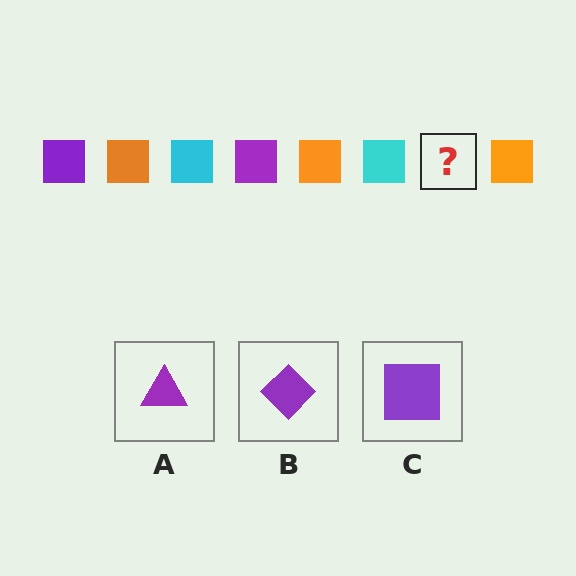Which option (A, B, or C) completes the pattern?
C.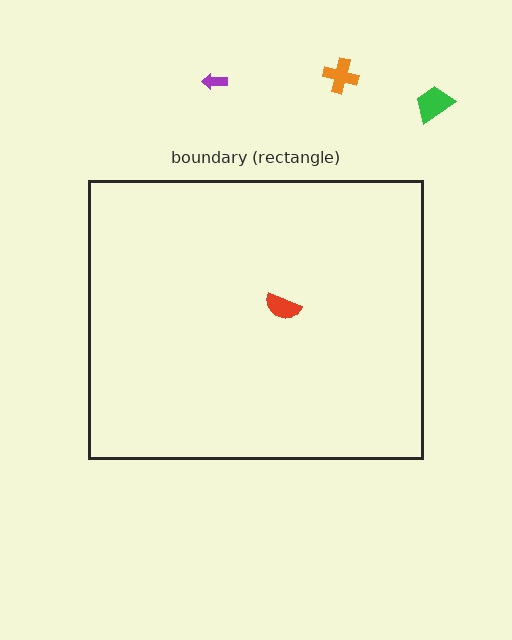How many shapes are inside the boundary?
1 inside, 3 outside.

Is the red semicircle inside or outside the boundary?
Inside.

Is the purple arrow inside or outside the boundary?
Outside.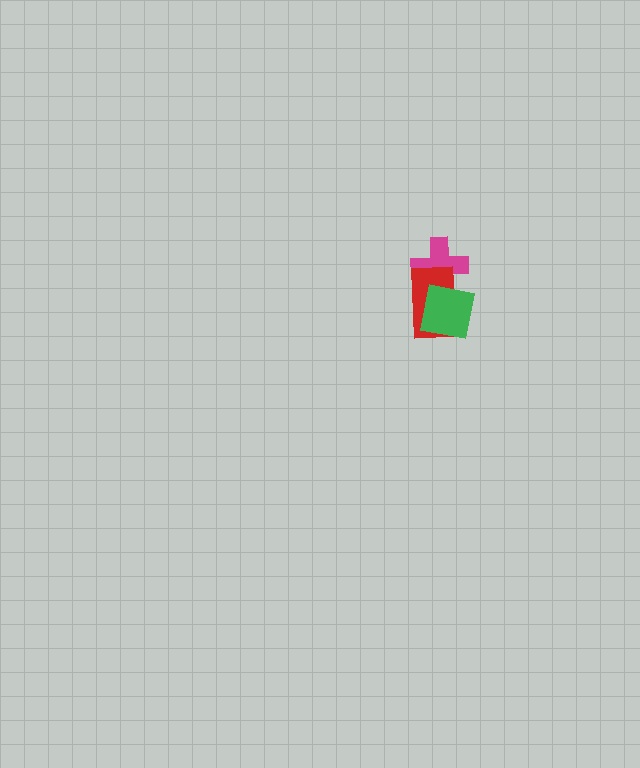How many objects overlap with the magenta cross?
2 objects overlap with the magenta cross.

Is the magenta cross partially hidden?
Yes, it is partially covered by another shape.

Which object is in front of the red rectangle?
The green square is in front of the red rectangle.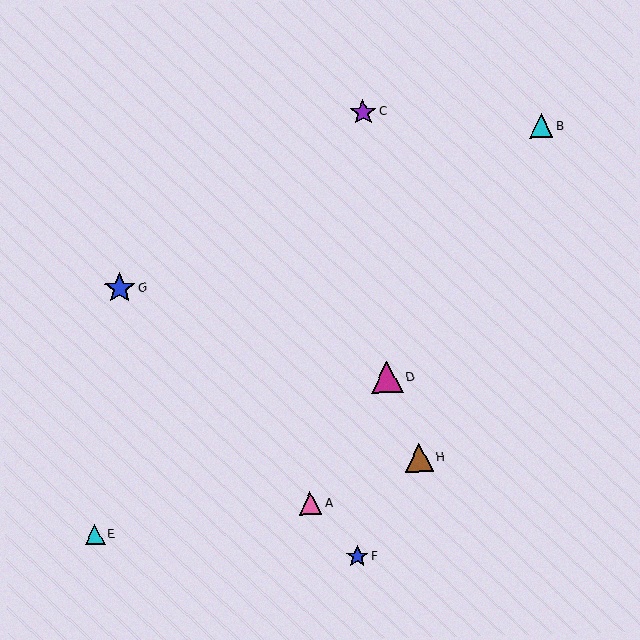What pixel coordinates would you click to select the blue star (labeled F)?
Click at (357, 557) to select the blue star F.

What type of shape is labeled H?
Shape H is a brown triangle.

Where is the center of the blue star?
The center of the blue star is at (120, 288).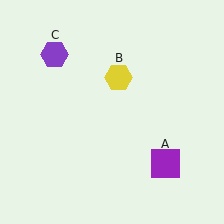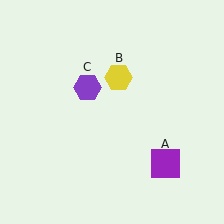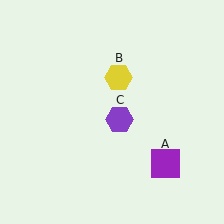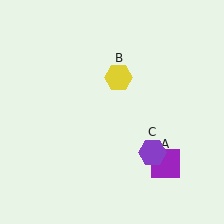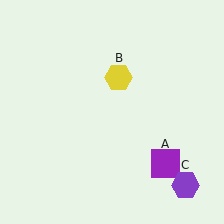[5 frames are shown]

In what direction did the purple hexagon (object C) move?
The purple hexagon (object C) moved down and to the right.